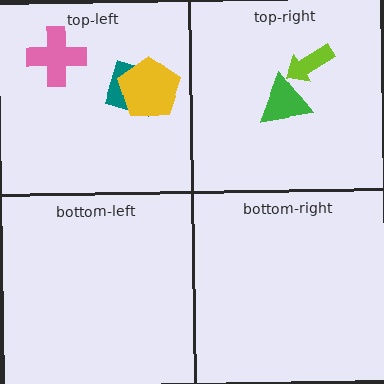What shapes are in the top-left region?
The pink cross, the teal diamond, the yellow pentagon.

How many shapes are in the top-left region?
3.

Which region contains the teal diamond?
The top-left region.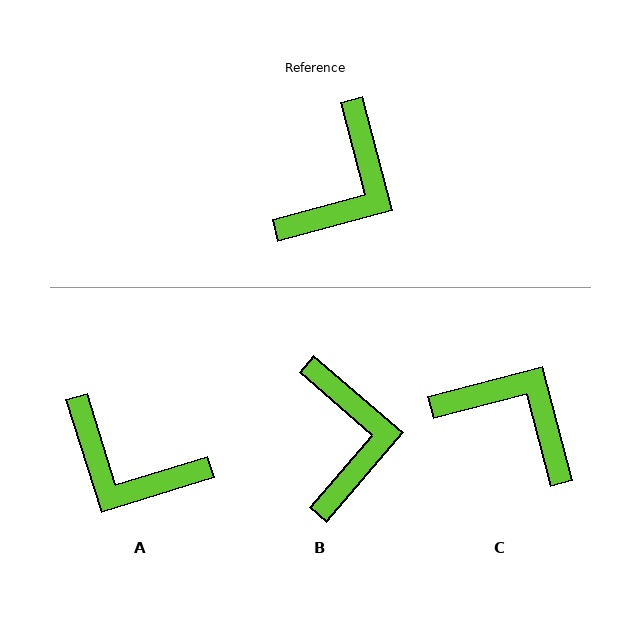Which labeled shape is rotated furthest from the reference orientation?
C, about 90 degrees away.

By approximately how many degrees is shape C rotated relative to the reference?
Approximately 90 degrees counter-clockwise.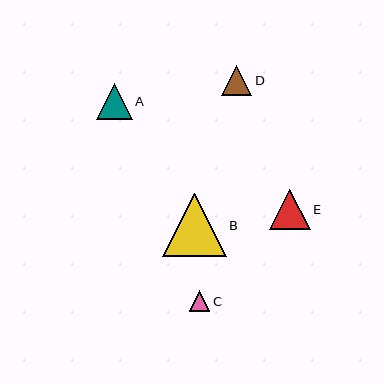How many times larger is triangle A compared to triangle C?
Triangle A is approximately 1.7 times the size of triangle C.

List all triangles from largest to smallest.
From largest to smallest: B, E, A, D, C.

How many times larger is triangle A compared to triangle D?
Triangle A is approximately 1.2 times the size of triangle D.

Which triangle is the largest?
Triangle B is the largest with a size of approximately 64 pixels.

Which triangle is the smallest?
Triangle C is the smallest with a size of approximately 21 pixels.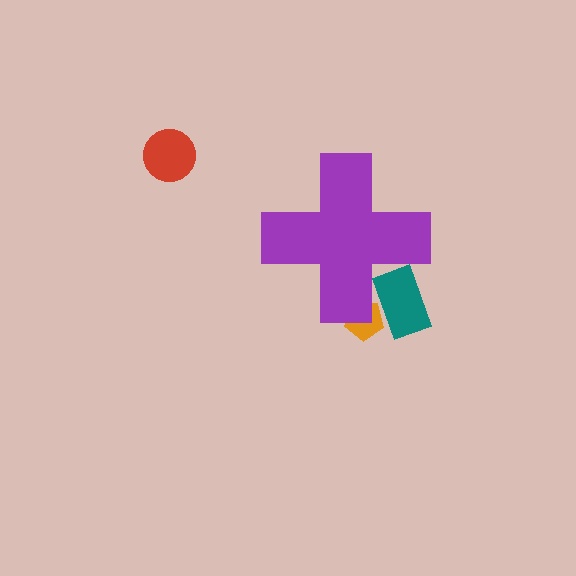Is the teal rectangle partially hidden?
Yes, the teal rectangle is partially hidden behind the purple cross.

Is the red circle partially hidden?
No, the red circle is fully visible.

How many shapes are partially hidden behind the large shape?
2 shapes are partially hidden.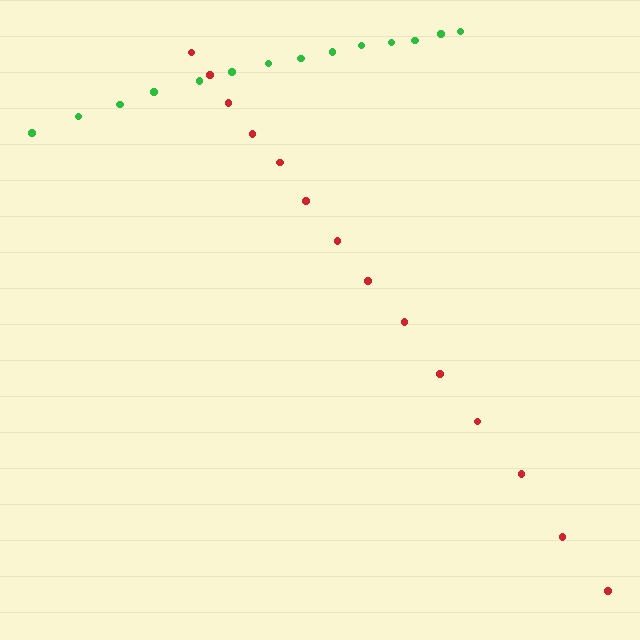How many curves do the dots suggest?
There are 2 distinct paths.